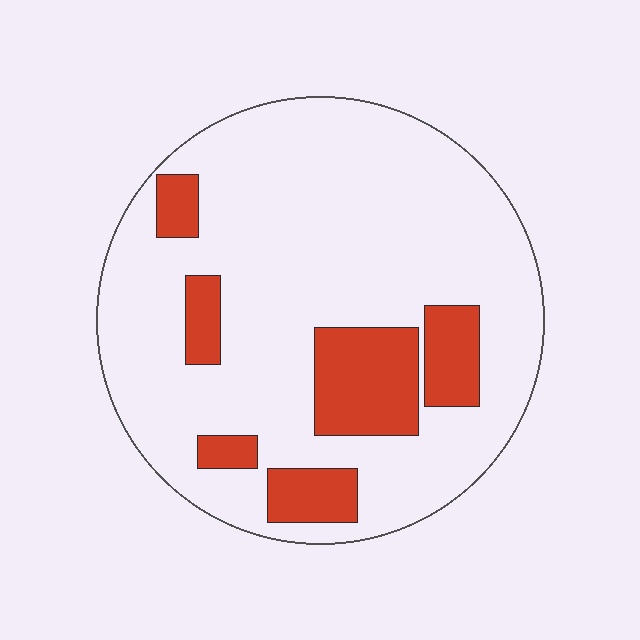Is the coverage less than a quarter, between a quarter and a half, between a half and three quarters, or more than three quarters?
Less than a quarter.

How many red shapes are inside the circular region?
6.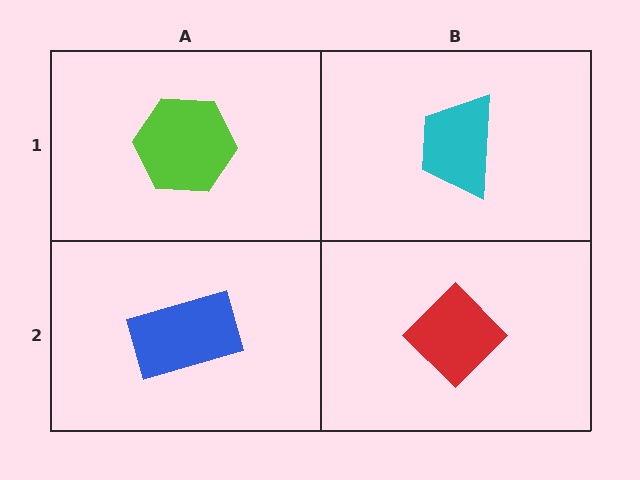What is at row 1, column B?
A cyan trapezoid.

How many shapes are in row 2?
2 shapes.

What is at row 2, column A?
A blue rectangle.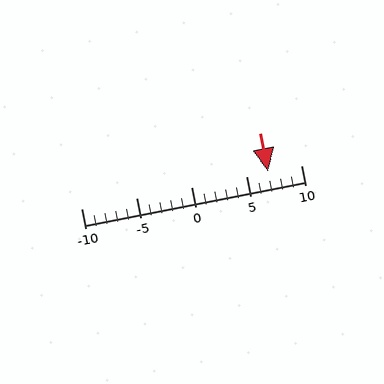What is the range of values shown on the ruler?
The ruler shows values from -10 to 10.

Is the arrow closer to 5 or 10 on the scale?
The arrow is closer to 5.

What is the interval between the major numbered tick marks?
The major tick marks are spaced 5 units apart.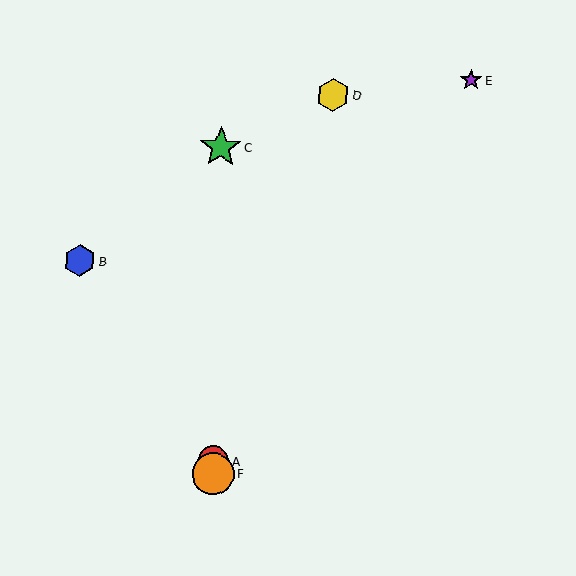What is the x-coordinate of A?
Object A is at x≈213.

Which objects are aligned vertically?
Objects A, C, F are aligned vertically.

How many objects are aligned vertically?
3 objects (A, C, F) are aligned vertically.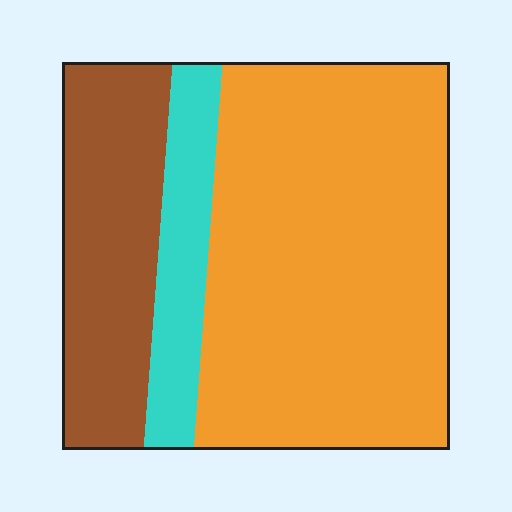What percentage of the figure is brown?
Brown covers around 25% of the figure.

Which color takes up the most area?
Orange, at roughly 60%.